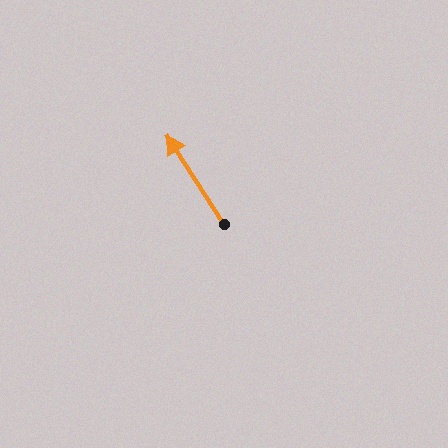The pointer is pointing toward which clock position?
Roughly 11 o'clock.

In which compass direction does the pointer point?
Northwest.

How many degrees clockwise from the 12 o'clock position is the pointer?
Approximately 327 degrees.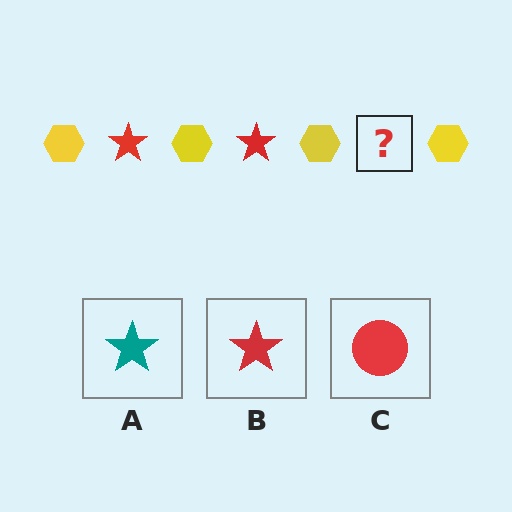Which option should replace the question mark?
Option B.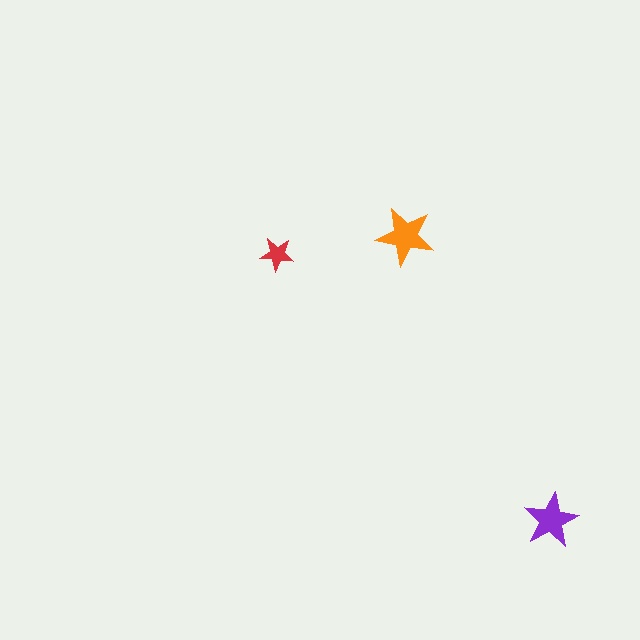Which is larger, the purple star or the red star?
The purple one.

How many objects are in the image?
There are 3 objects in the image.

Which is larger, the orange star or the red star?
The orange one.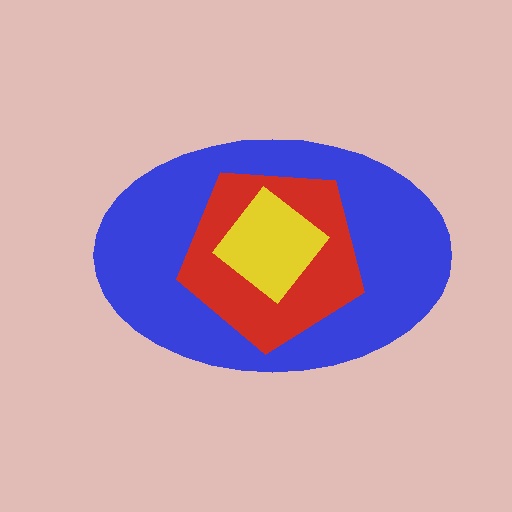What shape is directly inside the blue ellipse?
The red pentagon.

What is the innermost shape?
The yellow diamond.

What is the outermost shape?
The blue ellipse.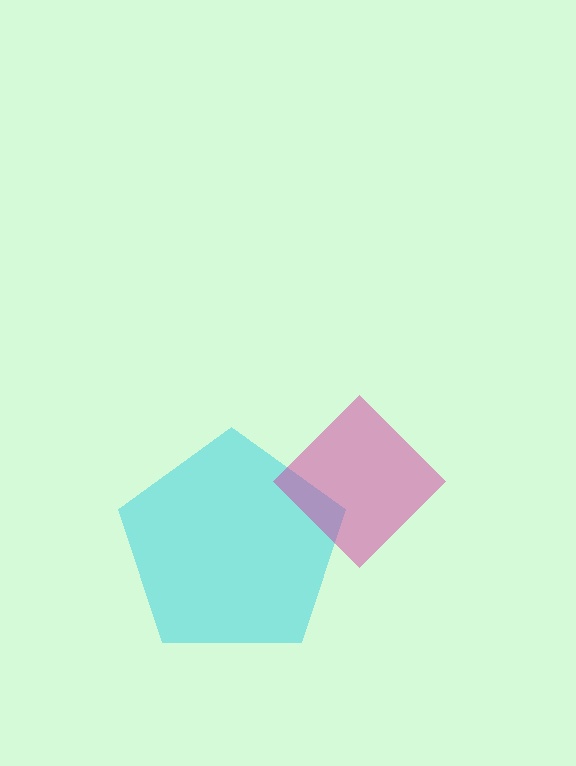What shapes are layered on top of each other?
The layered shapes are: a cyan pentagon, a magenta diamond.